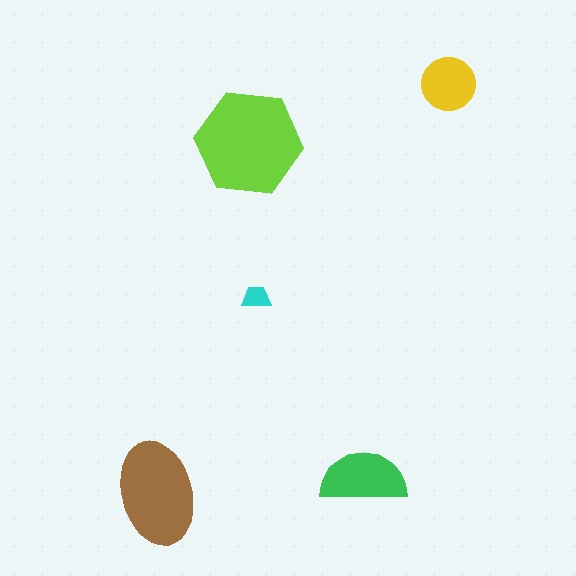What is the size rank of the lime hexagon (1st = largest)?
1st.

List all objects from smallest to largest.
The cyan trapezoid, the yellow circle, the green semicircle, the brown ellipse, the lime hexagon.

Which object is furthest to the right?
The yellow circle is rightmost.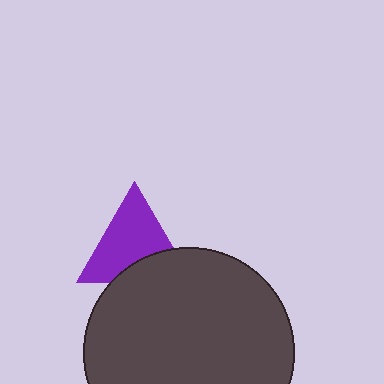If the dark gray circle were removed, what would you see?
You would see the complete purple triangle.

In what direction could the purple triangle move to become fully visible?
The purple triangle could move up. That would shift it out from behind the dark gray circle entirely.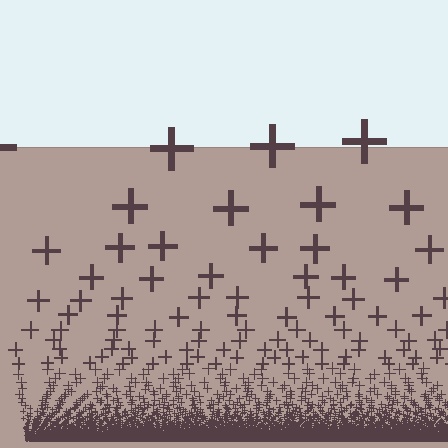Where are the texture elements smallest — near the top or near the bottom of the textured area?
Near the bottom.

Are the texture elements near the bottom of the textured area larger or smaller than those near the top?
Smaller. The gradient is inverted — elements near the bottom are smaller and denser.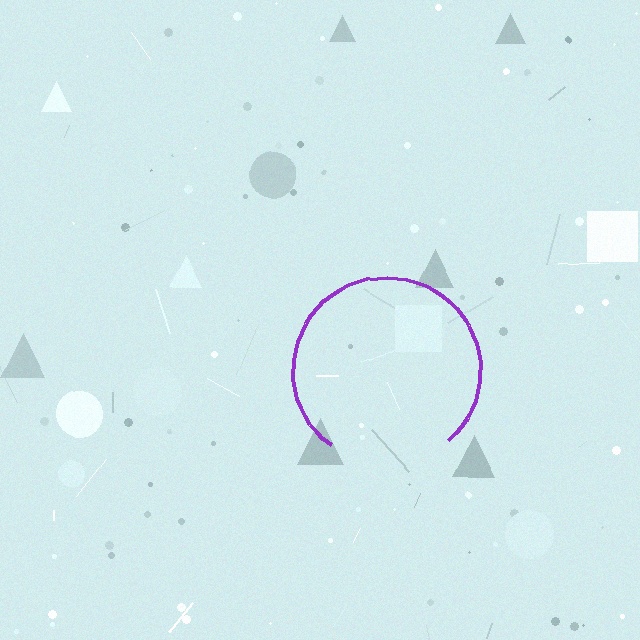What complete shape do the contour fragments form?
The contour fragments form a circle.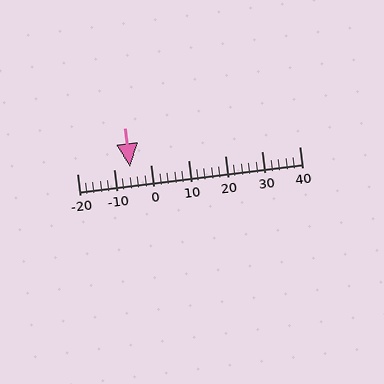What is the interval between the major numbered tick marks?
The major tick marks are spaced 10 units apart.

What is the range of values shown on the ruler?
The ruler shows values from -20 to 40.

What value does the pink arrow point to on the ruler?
The pink arrow points to approximately -6.